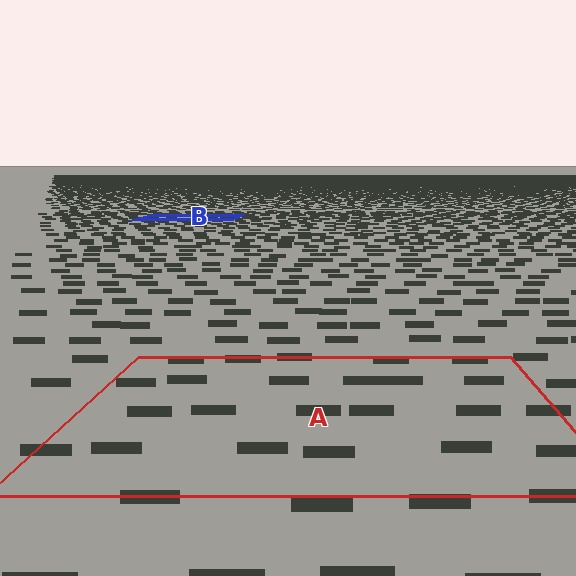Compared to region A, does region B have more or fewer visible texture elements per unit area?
Region B has more texture elements per unit area — they are packed more densely because it is farther away.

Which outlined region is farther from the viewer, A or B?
Region B is farther from the viewer — the texture elements inside it appear smaller and more densely packed.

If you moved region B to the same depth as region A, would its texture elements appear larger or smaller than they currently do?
They would appear larger. At a closer depth, the same texture elements are projected at a bigger on-screen size.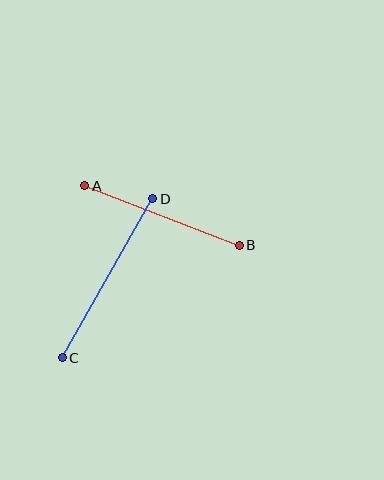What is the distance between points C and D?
The distance is approximately 183 pixels.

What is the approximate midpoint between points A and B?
The midpoint is at approximately (162, 215) pixels.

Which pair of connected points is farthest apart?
Points C and D are farthest apart.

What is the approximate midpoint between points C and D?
The midpoint is at approximately (108, 278) pixels.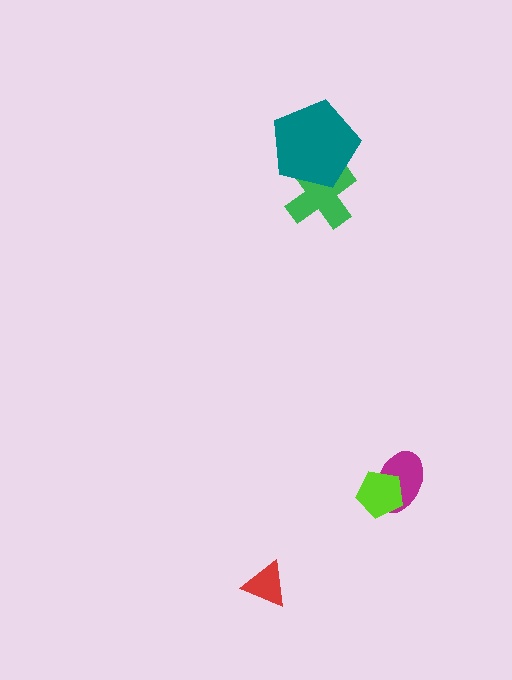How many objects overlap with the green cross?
1 object overlaps with the green cross.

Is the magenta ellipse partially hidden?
Yes, it is partially covered by another shape.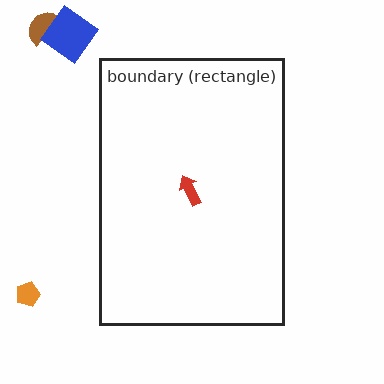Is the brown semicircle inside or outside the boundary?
Outside.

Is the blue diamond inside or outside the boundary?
Outside.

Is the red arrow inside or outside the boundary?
Inside.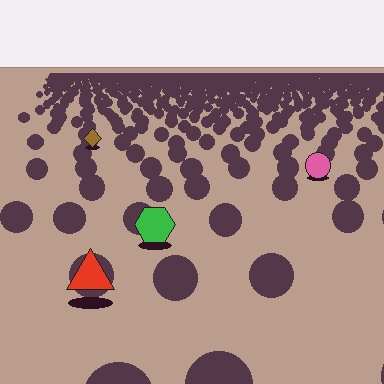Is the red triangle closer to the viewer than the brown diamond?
Yes. The red triangle is closer — you can tell from the texture gradient: the ground texture is coarser near it.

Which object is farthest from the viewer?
The brown diamond is farthest from the viewer. It appears smaller and the ground texture around it is denser.